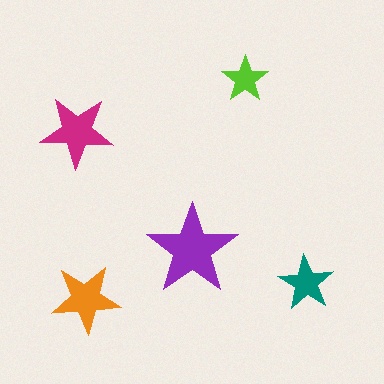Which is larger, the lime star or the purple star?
The purple one.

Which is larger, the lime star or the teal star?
The teal one.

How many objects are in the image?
There are 5 objects in the image.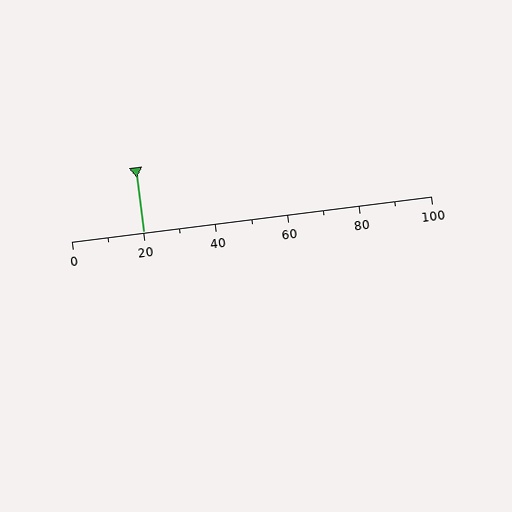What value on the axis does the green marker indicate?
The marker indicates approximately 20.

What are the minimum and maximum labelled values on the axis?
The axis runs from 0 to 100.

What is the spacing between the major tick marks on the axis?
The major ticks are spaced 20 apart.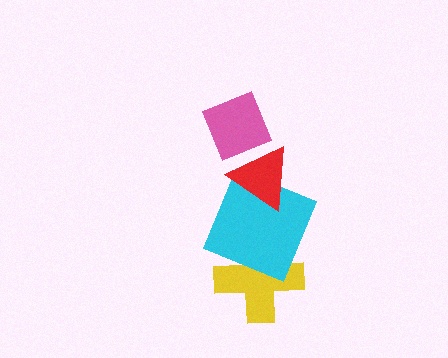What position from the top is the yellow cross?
The yellow cross is 4th from the top.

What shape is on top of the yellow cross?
The cyan square is on top of the yellow cross.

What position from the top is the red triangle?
The red triangle is 2nd from the top.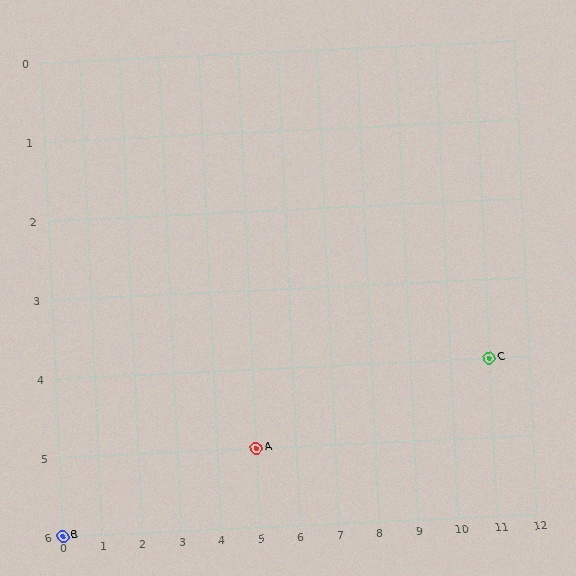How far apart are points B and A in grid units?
Points B and A are 5 columns and 1 row apart (about 5.1 grid units diagonally).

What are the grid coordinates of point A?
Point A is at grid coordinates (5, 5).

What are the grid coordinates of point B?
Point B is at grid coordinates (0, 6).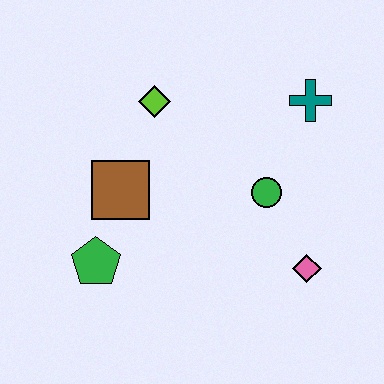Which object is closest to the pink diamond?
The green circle is closest to the pink diamond.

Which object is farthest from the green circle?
The green pentagon is farthest from the green circle.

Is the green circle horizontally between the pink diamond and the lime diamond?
Yes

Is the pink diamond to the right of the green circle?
Yes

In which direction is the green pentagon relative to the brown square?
The green pentagon is below the brown square.